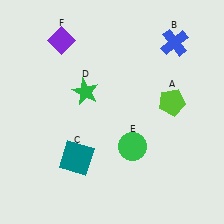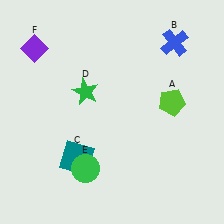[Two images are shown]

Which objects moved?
The objects that moved are: the green circle (E), the purple diamond (F).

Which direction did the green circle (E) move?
The green circle (E) moved left.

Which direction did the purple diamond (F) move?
The purple diamond (F) moved left.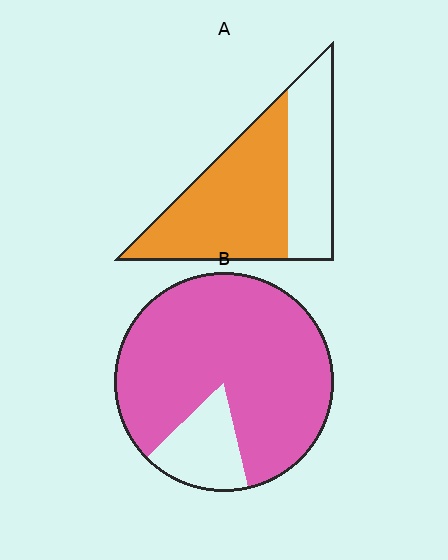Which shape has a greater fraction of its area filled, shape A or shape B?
Shape B.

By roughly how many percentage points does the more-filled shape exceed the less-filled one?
By roughly 20 percentage points (B over A).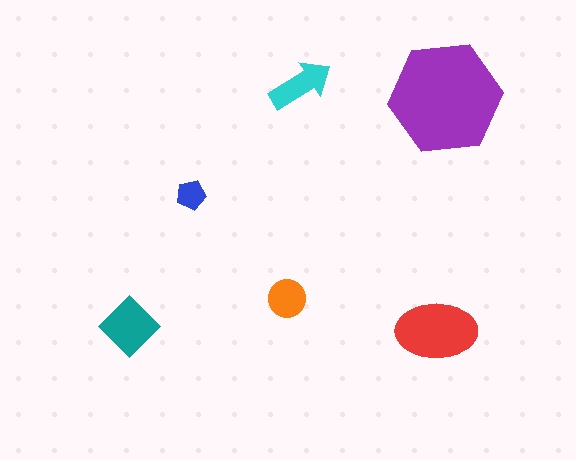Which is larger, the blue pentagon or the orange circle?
The orange circle.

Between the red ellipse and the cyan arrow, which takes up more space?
The red ellipse.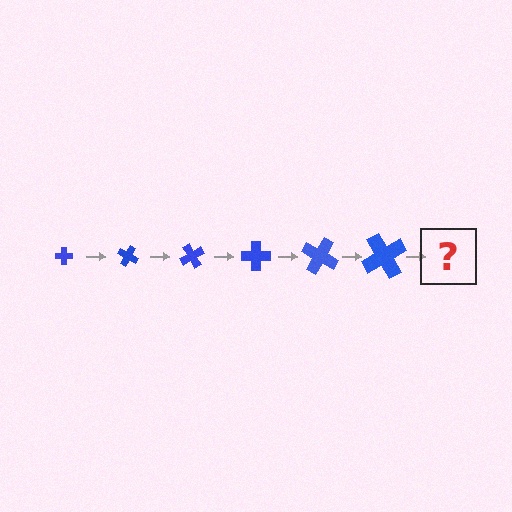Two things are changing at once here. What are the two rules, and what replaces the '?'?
The two rules are that the cross grows larger each step and it rotates 30 degrees each step. The '?' should be a cross, larger than the previous one and rotated 180 degrees from the start.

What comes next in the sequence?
The next element should be a cross, larger than the previous one and rotated 180 degrees from the start.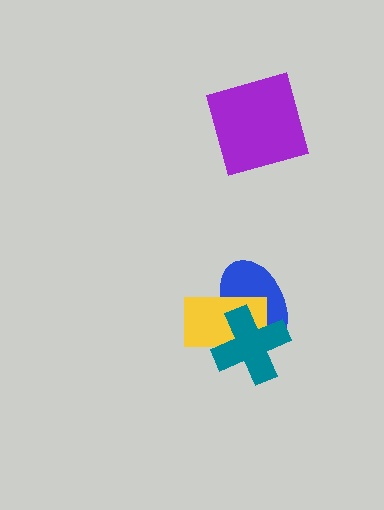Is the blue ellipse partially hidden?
Yes, it is partially covered by another shape.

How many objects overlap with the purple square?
0 objects overlap with the purple square.